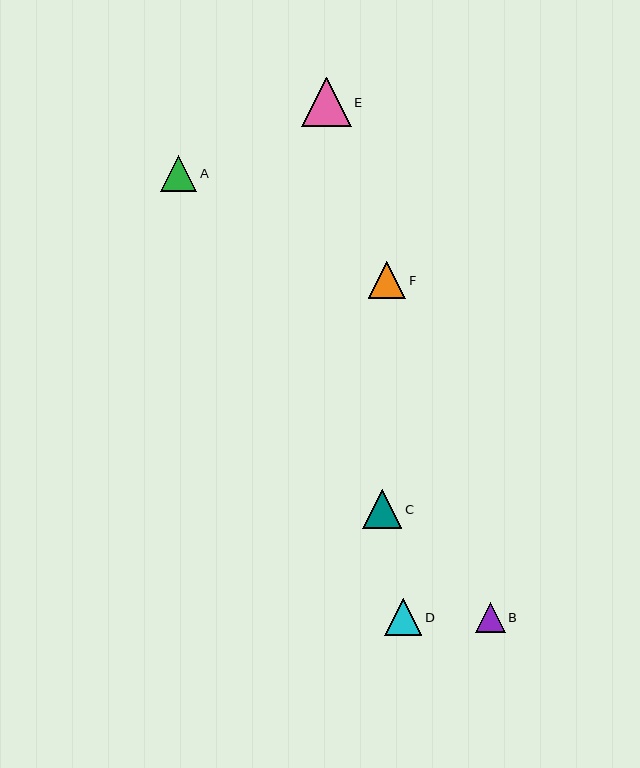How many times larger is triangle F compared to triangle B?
Triangle F is approximately 1.2 times the size of triangle B.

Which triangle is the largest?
Triangle E is the largest with a size of approximately 50 pixels.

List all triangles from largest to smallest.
From largest to smallest: E, C, D, F, A, B.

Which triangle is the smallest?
Triangle B is the smallest with a size of approximately 30 pixels.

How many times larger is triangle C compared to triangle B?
Triangle C is approximately 1.3 times the size of triangle B.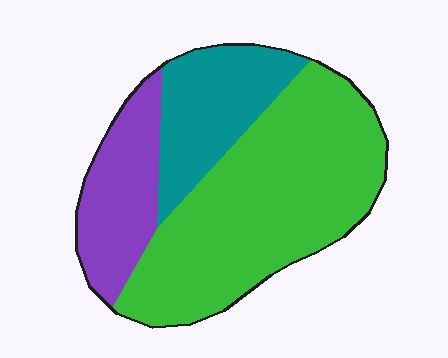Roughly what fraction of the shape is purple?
Purple takes up about one fifth (1/5) of the shape.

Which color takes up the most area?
Green, at roughly 60%.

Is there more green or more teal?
Green.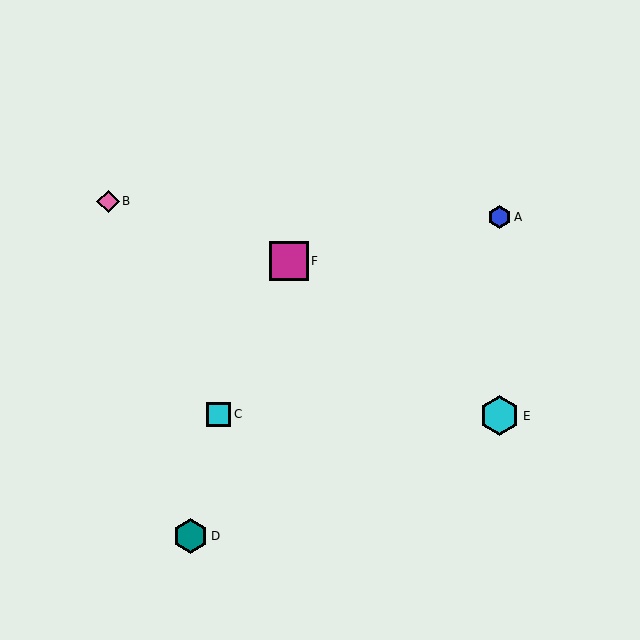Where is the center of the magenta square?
The center of the magenta square is at (289, 261).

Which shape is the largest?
The cyan hexagon (labeled E) is the largest.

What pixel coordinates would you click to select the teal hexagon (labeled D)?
Click at (190, 536) to select the teal hexagon D.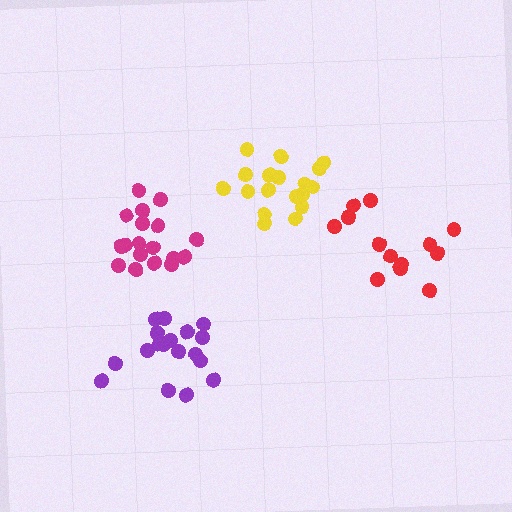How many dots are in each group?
Group 1: 18 dots, Group 2: 13 dots, Group 3: 18 dots, Group 4: 18 dots (67 total).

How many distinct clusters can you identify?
There are 4 distinct clusters.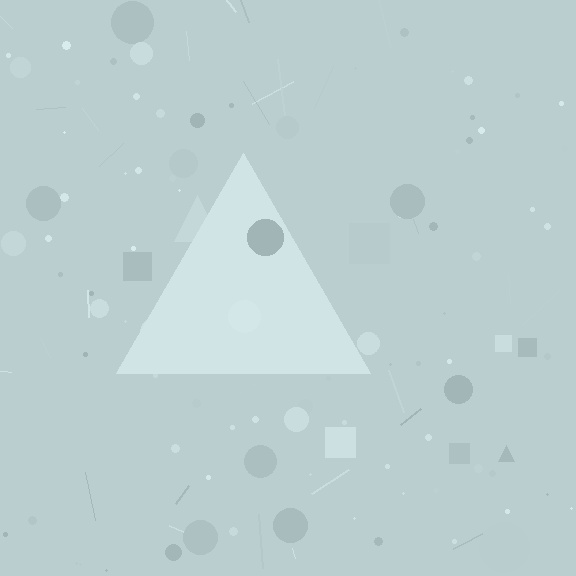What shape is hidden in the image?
A triangle is hidden in the image.